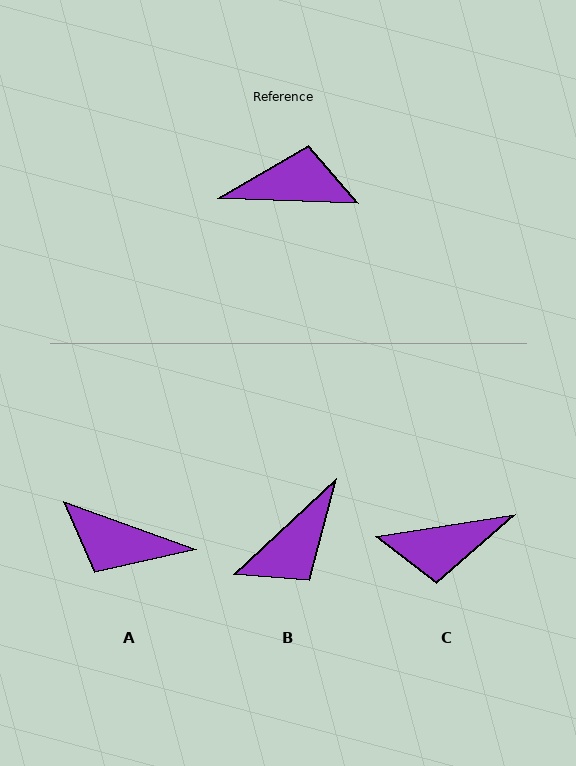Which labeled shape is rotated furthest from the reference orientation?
C, about 169 degrees away.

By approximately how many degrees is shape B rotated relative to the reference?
Approximately 135 degrees clockwise.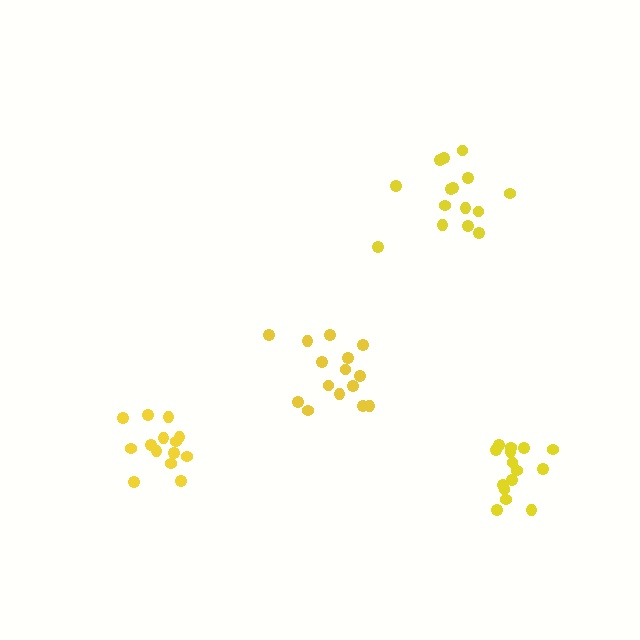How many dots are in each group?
Group 1: 15 dots, Group 2: 15 dots, Group 3: 15 dots, Group 4: 14 dots (59 total).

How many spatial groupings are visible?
There are 4 spatial groupings.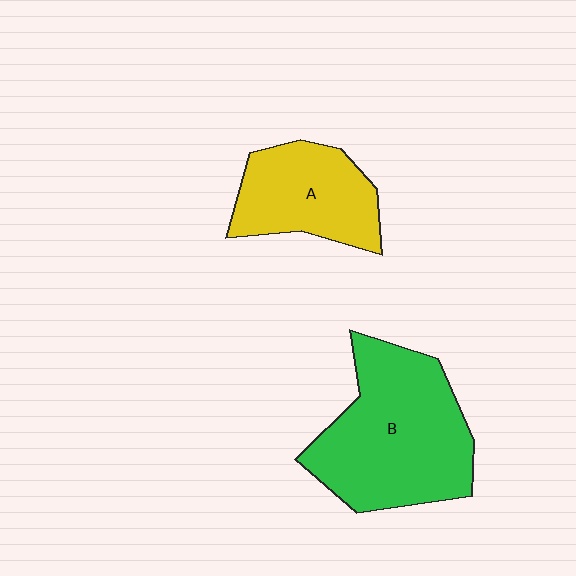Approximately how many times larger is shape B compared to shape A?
Approximately 1.7 times.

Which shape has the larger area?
Shape B (green).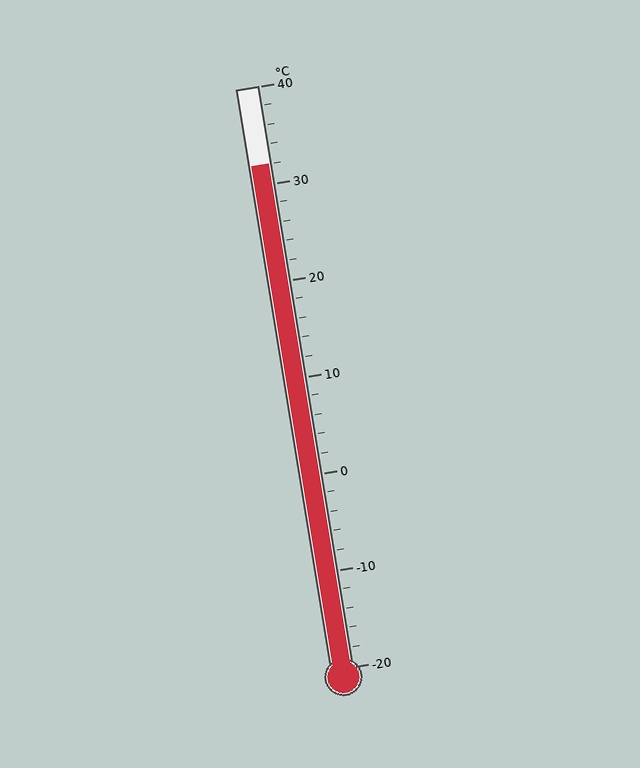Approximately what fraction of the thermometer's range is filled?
The thermometer is filled to approximately 85% of its range.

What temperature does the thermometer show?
The thermometer shows approximately 32°C.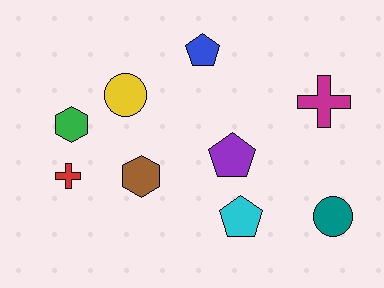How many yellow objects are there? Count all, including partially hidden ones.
There is 1 yellow object.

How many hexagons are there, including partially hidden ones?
There are 2 hexagons.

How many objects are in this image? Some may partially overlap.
There are 9 objects.